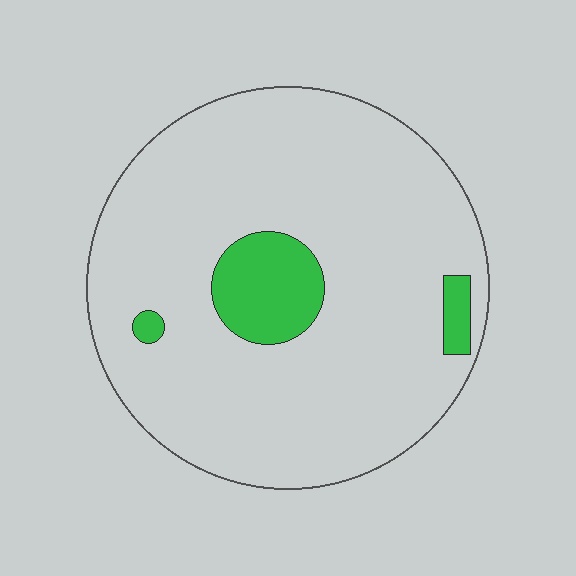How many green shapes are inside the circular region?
3.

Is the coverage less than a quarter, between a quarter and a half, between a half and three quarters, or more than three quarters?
Less than a quarter.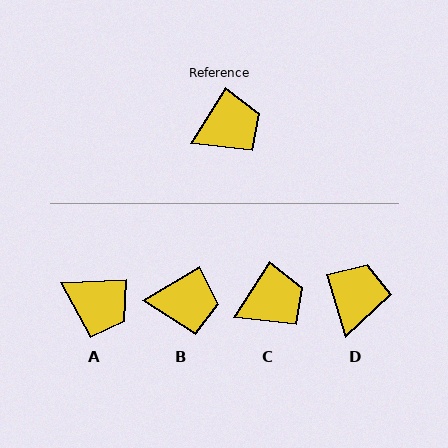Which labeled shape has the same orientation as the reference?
C.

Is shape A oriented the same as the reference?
No, it is off by about 55 degrees.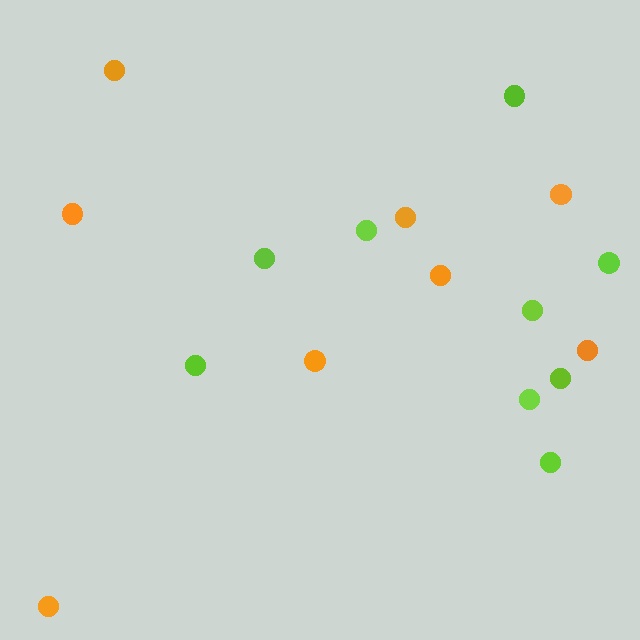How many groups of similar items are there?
There are 2 groups: one group of lime circles (9) and one group of orange circles (8).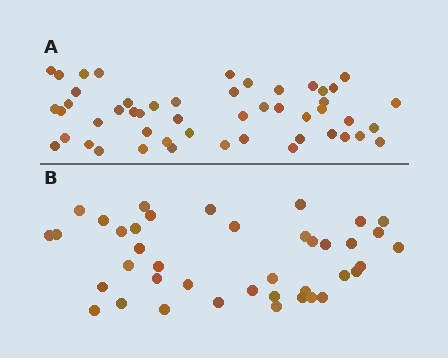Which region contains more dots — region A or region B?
Region A (the top region) has more dots.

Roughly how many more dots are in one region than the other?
Region A has roughly 10 or so more dots than region B.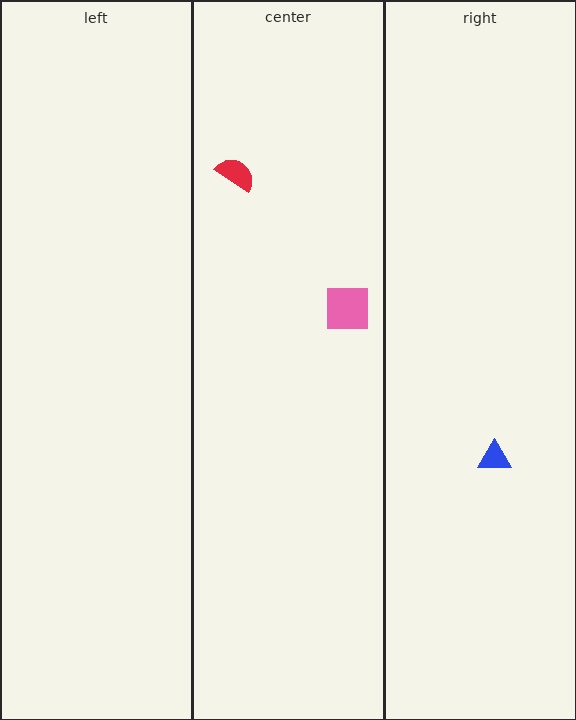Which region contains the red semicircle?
The center region.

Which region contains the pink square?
The center region.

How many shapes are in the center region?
2.